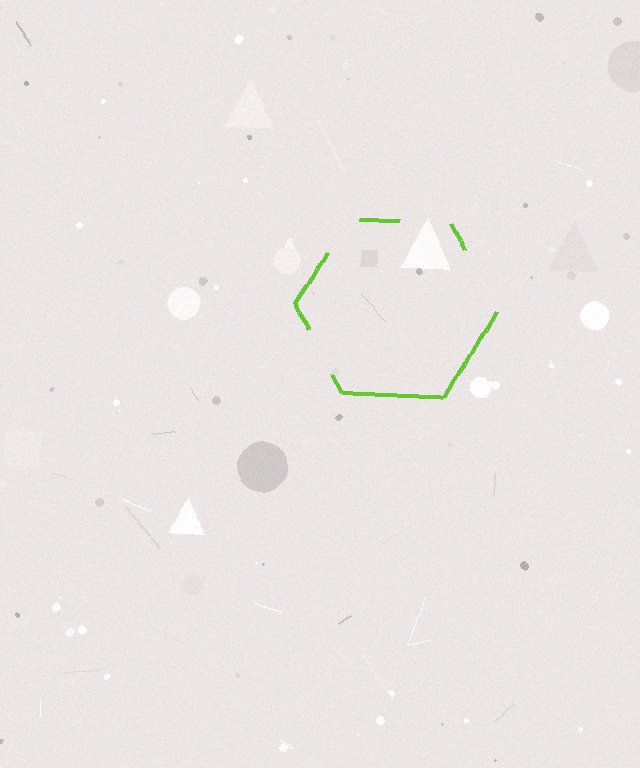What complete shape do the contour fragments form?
The contour fragments form a hexagon.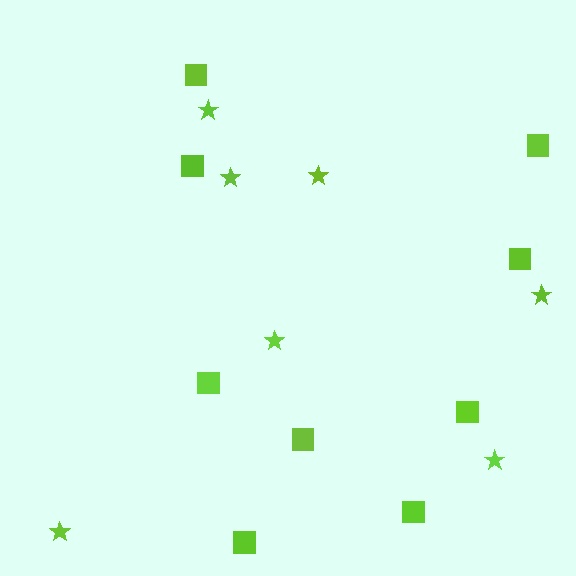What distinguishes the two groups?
There are 2 groups: one group of squares (9) and one group of stars (7).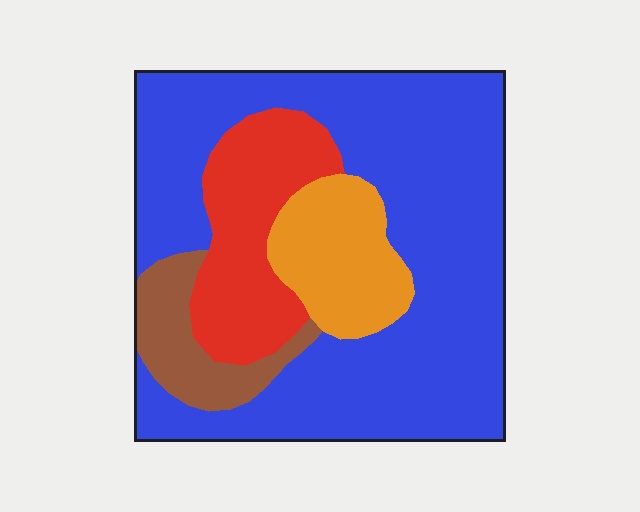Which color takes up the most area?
Blue, at roughly 60%.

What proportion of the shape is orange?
Orange takes up about one eighth (1/8) of the shape.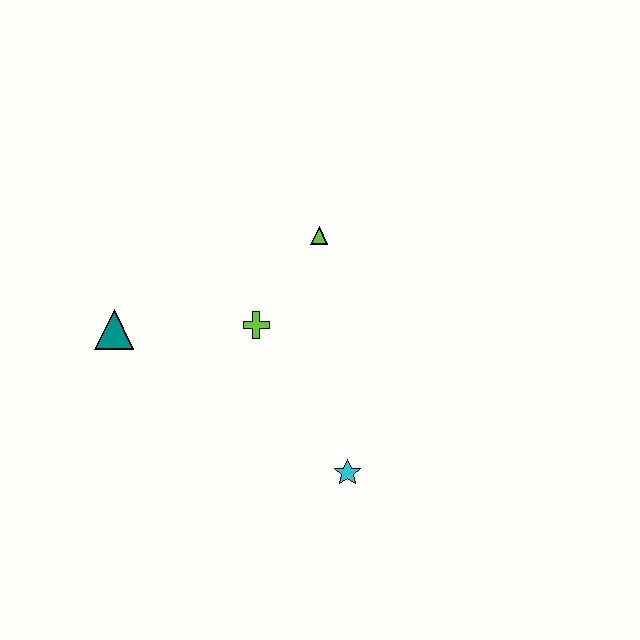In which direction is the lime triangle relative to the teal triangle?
The lime triangle is to the right of the teal triangle.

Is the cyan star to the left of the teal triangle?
No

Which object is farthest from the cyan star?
The teal triangle is farthest from the cyan star.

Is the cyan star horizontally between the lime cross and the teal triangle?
No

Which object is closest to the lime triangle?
The lime cross is closest to the lime triangle.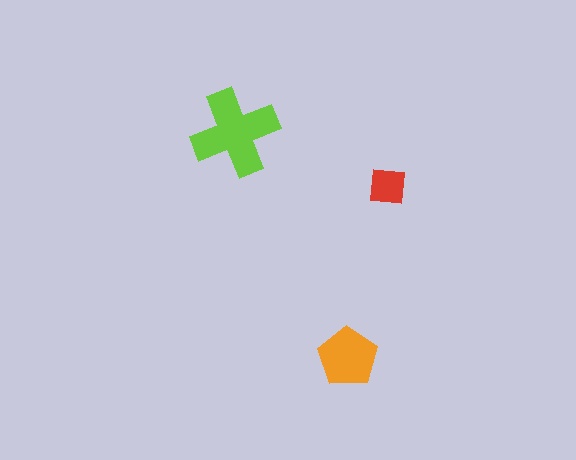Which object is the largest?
The lime cross.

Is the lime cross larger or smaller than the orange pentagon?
Larger.